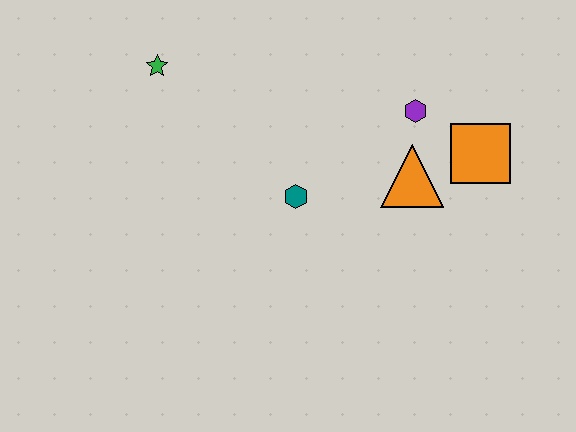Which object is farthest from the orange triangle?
The green star is farthest from the orange triangle.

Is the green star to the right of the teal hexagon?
No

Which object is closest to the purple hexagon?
The orange triangle is closest to the purple hexagon.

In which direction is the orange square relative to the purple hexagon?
The orange square is to the right of the purple hexagon.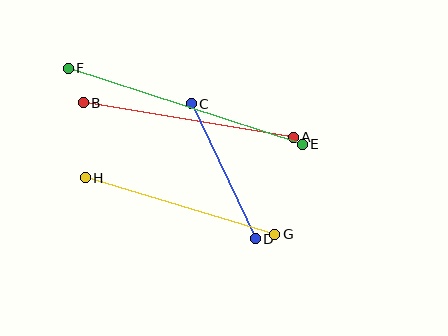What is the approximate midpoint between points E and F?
The midpoint is at approximately (185, 106) pixels.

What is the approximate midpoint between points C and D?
The midpoint is at approximately (223, 171) pixels.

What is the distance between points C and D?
The distance is approximately 149 pixels.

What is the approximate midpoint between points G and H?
The midpoint is at approximately (180, 206) pixels.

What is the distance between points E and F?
The distance is approximately 246 pixels.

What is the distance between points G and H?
The distance is approximately 198 pixels.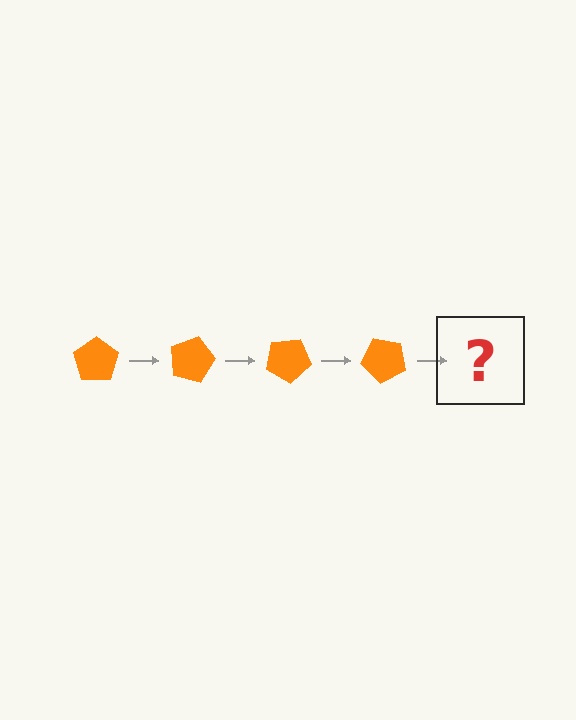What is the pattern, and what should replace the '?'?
The pattern is that the pentagon rotates 15 degrees each step. The '?' should be an orange pentagon rotated 60 degrees.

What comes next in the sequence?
The next element should be an orange pentagon rotated 60 degrees.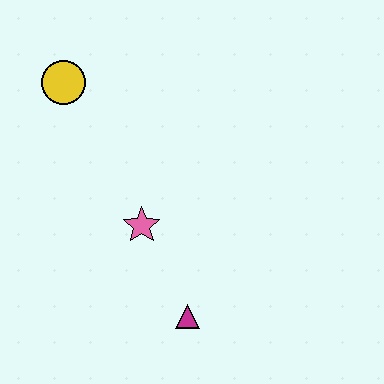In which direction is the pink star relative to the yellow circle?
The pink star is below the yellow circle.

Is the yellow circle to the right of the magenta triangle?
No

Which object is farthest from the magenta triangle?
The yellow circle is farthest from the magenta triangle.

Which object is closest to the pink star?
The magenta triangle is closest to the pink star.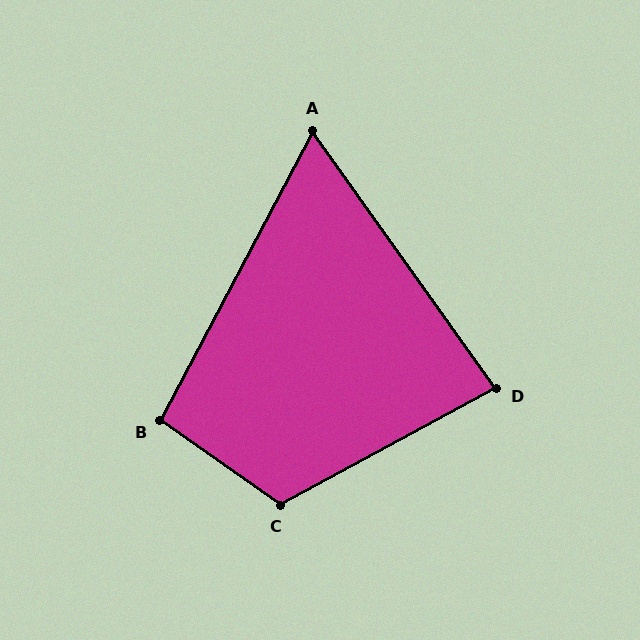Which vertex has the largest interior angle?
C, at approximately 117 degrees.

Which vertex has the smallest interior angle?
A, at approximately 63 degrees.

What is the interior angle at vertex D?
Approximately 83 degrees (acute).